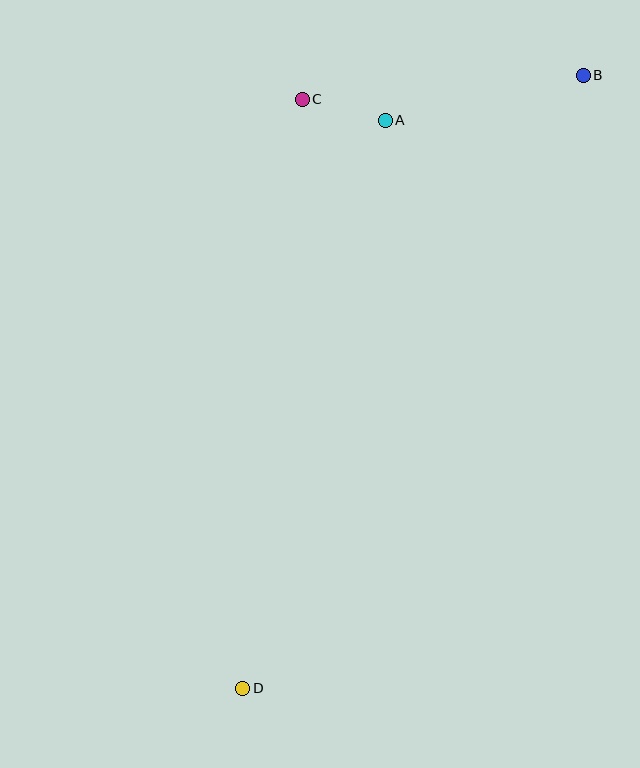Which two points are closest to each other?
Points A and C are closest to each other.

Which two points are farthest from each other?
Points B and D are farthest from each other.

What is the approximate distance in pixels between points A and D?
The distance between A and D is approximately 586 pixels.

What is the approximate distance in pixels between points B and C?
The distance between B and C is approximately 282 pixels.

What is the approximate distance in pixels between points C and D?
The distance between C and D is approximately 592 pixels.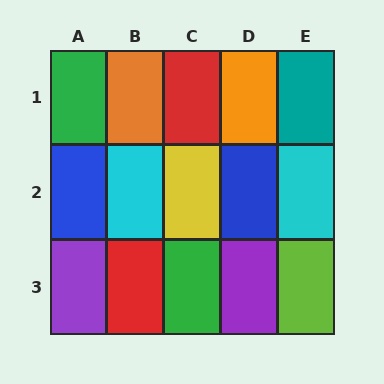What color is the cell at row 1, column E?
Teal.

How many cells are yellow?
1 cell is yellow.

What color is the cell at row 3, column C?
Green.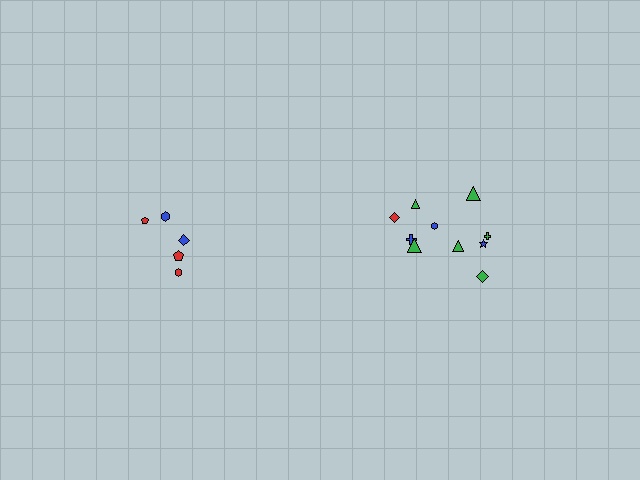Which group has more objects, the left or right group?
The right group.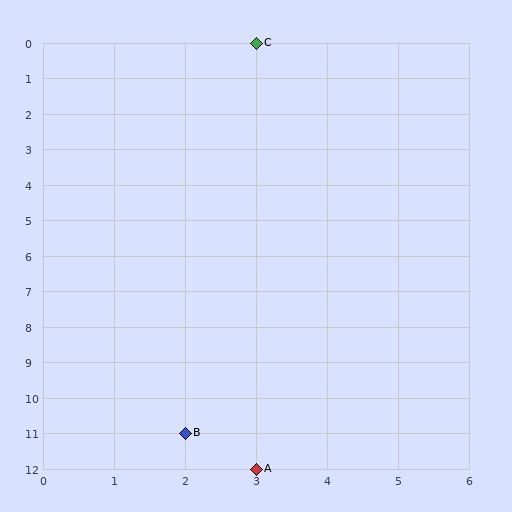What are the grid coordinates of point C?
Point C is at grid coordinates (3, 0).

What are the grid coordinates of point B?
Point B is at grid coordinates (2, 11).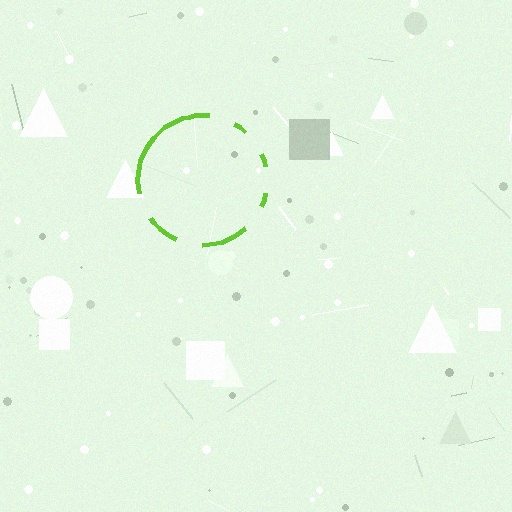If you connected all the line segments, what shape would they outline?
They would outline a circle.